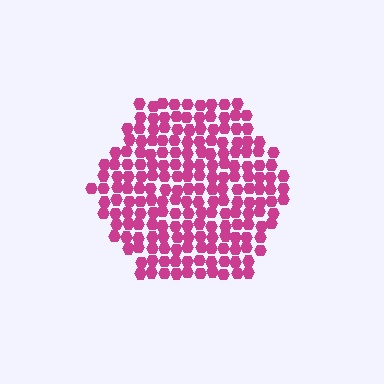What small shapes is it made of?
It is made of small hexagons.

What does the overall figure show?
The overall figure shows a hexagon.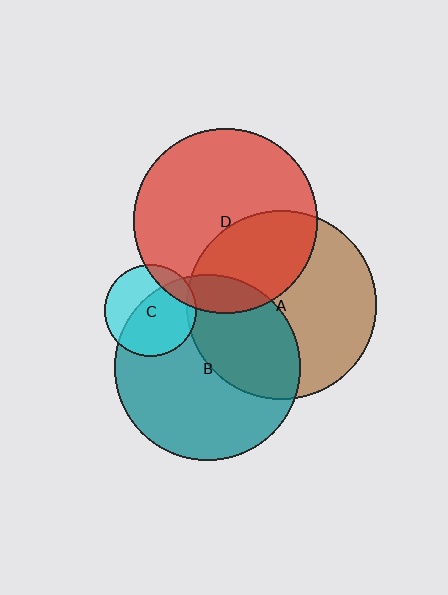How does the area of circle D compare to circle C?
Approximately 4.0 times.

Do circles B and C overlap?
Yes.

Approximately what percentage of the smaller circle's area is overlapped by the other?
Approximately 60%.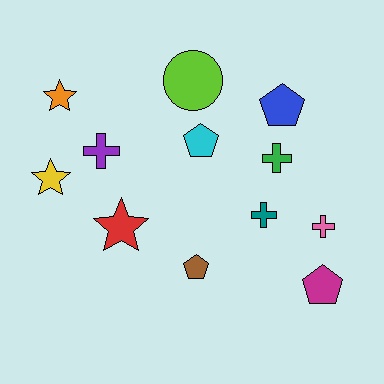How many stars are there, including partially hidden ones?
There are 3 stars.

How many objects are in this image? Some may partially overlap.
There are 12 objects.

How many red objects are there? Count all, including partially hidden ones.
There is 1 red object.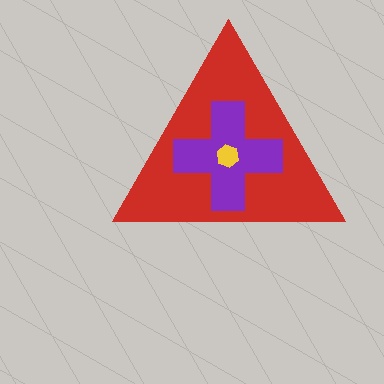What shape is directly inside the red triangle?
The purple cross.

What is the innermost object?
The yellow hexagon.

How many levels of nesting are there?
3.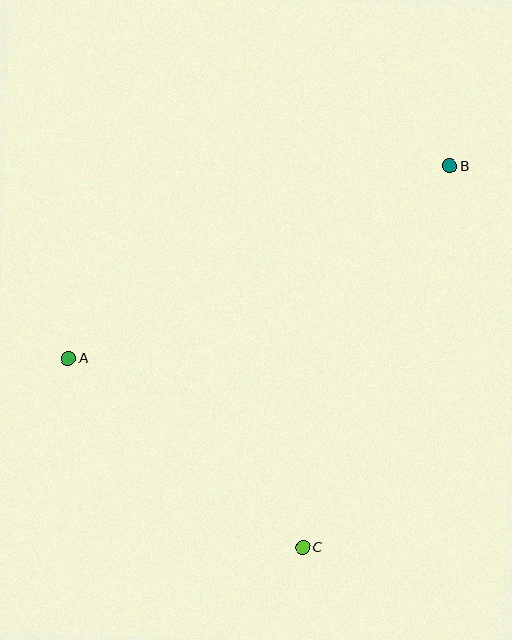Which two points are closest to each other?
Points A and C are closest to each other.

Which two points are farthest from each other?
Points A and B are farthest from each other.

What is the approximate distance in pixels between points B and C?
The distance between B and C is approximately 409 pixels.